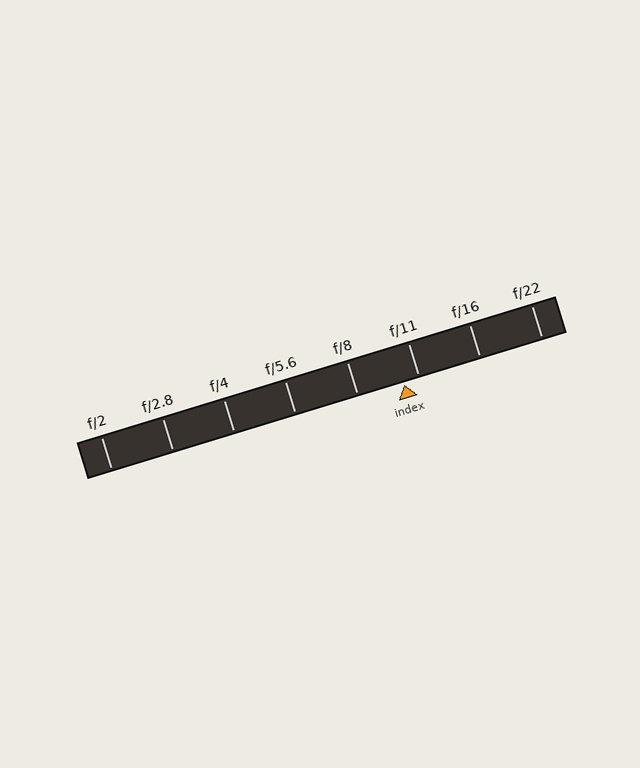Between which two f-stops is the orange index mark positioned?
The index mark is between f/8 and f/11.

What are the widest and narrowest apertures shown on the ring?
The widest aperture shown is f/2 and the narrowest is f/22.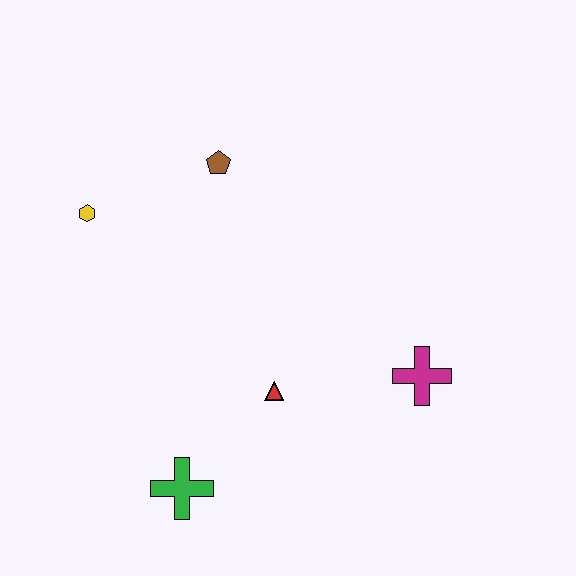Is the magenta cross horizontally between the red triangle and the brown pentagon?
No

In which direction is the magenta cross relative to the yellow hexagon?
The magenta cross is to the right of the yellow hexagon.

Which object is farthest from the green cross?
The brown pentagon is farthest from the green cross.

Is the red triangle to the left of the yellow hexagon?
No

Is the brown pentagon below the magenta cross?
No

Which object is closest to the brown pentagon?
The yellow hexagon is closest to the brown pentagon.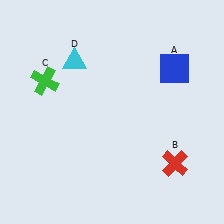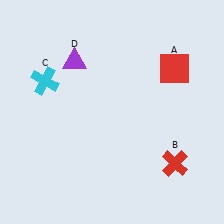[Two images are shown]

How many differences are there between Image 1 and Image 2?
There are 3 differences between the two images.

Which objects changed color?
A changed from blue to red. C changed from green to cyan. D changed from cyan to purple.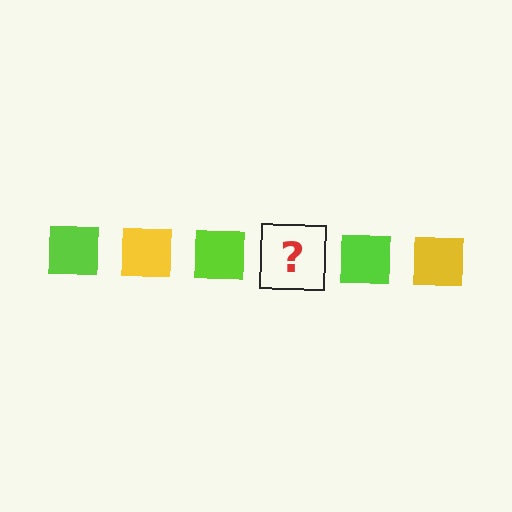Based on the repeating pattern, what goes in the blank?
The blank should be a yellow square.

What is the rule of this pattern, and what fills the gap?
The rule is that the pattern cycles through lime, yellow squares. The gap should be filled with a yellow square.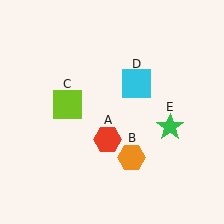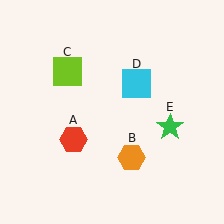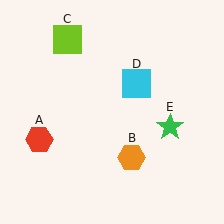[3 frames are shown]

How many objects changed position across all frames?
2 objects changed position: red hexagon (object A), lime square (object C).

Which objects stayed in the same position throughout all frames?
Orange hexagon (object B) and cyan square (object D) and green star (object E) remained stationary.